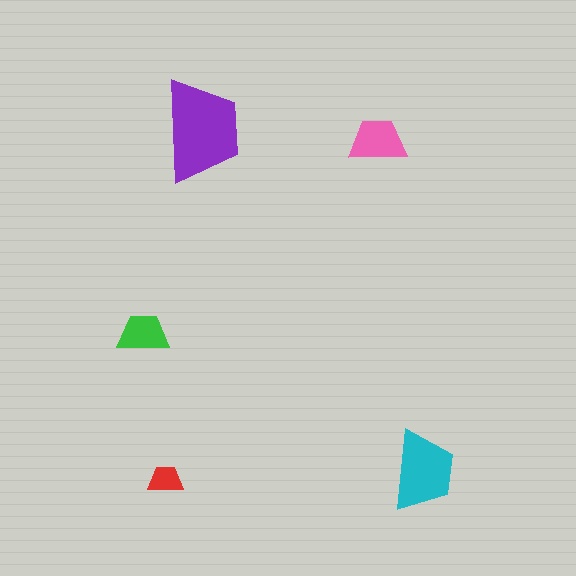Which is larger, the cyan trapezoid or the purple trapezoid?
The purple one.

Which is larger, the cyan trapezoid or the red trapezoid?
The cyan one.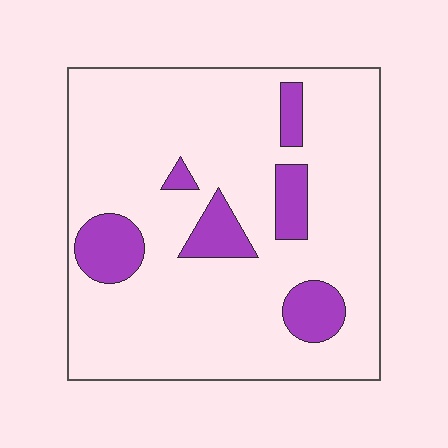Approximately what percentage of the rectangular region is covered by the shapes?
Approximately 15%.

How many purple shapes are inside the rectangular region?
6.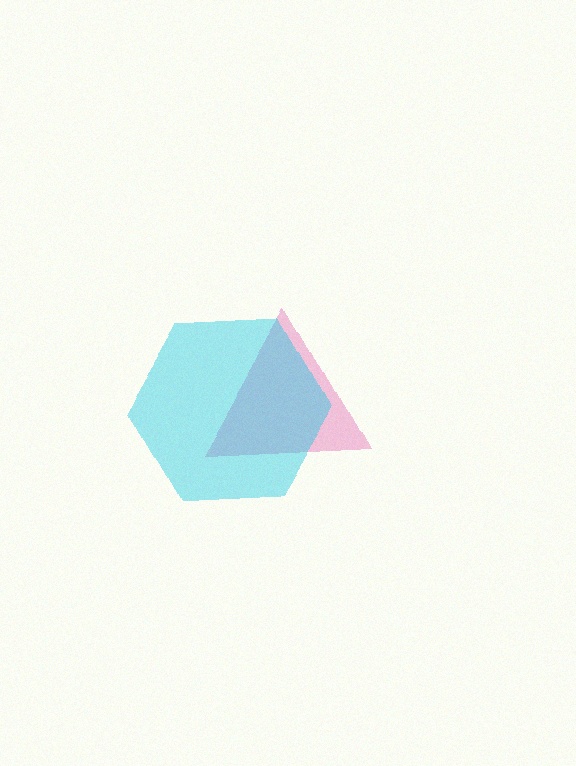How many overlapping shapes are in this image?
There are 2 overlapping shapes in the image.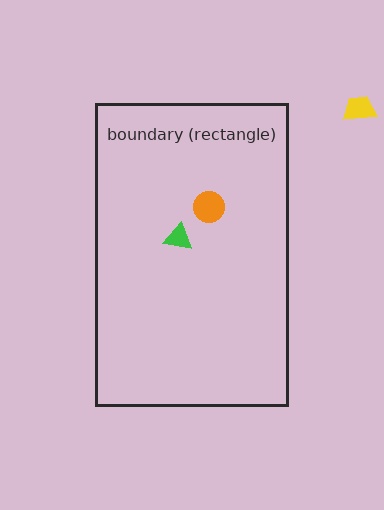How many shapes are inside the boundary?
2 inside, 1 outside.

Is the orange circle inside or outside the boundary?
Inside.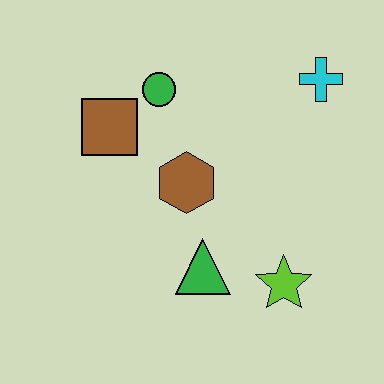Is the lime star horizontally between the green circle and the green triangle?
No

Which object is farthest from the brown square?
The lime star is farthest from the brown square.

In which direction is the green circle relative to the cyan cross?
The green circle is to the left of the cyan cross.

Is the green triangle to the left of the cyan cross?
Yes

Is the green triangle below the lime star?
No